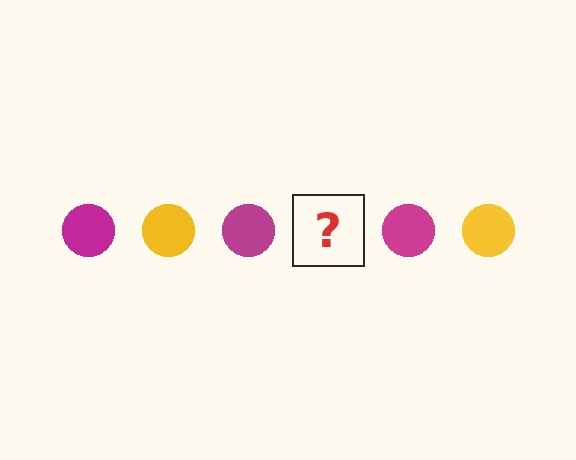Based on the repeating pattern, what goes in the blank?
The blank should be a yellow circle.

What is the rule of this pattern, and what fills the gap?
The rule is that the pattern cycles through magenta, yellow circles. The gap should be filled with a yellow circle.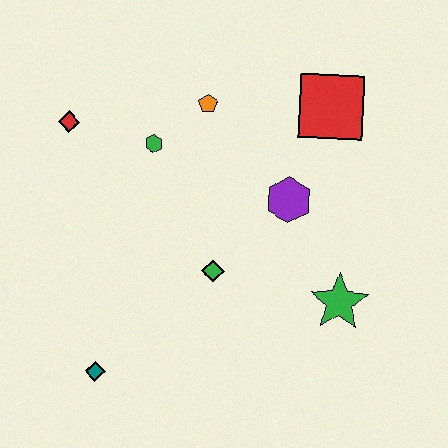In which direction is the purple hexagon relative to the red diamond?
The purple hexagon is to the right of the red diamond.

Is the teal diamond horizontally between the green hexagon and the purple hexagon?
No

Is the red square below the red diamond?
No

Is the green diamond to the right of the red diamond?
Yes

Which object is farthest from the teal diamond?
The red square is farthest from the teal diamond.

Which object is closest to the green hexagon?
The orange pentagon is closest to the green hexagon.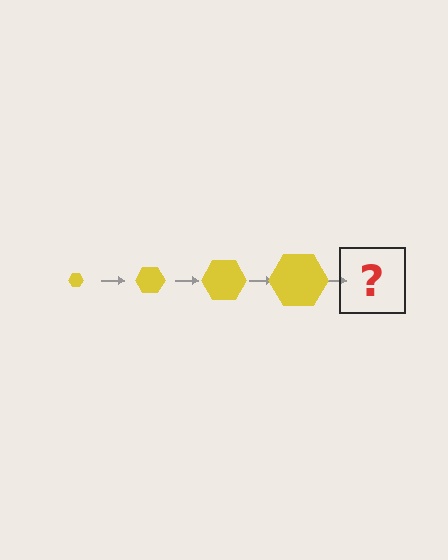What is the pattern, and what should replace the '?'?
The pattern is that the hexagon gets progressively larger each step. The '?' should be a yellow hexagon, larger than the previous one.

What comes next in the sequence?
The next element should be a yellow hexagon, larger than the previous one.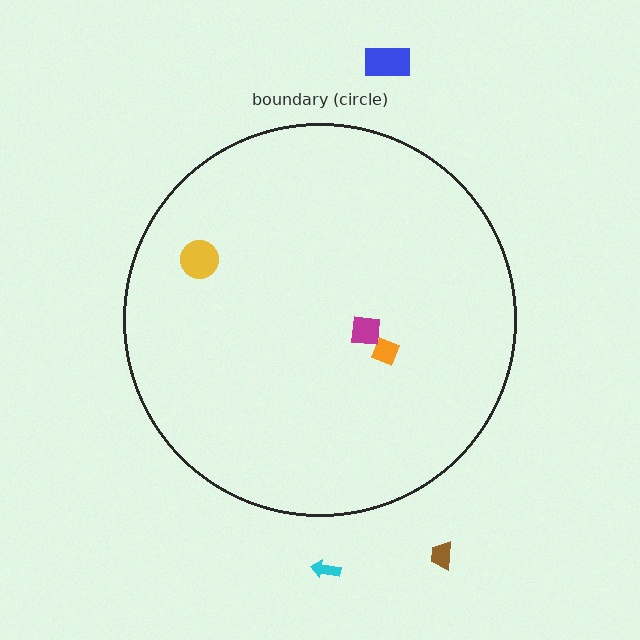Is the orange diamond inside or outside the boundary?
Inside.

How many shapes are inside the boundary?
3 inside, 3 outside.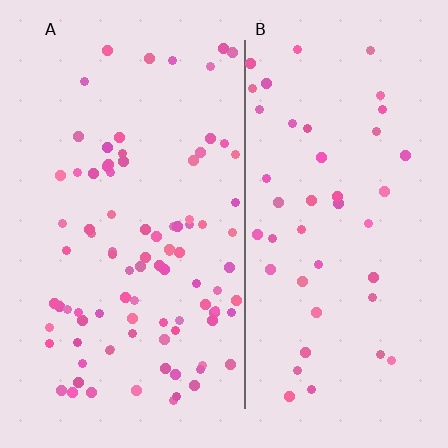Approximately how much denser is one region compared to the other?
Approximately 2.0× — region A over region B.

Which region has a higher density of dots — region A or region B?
A (the left).